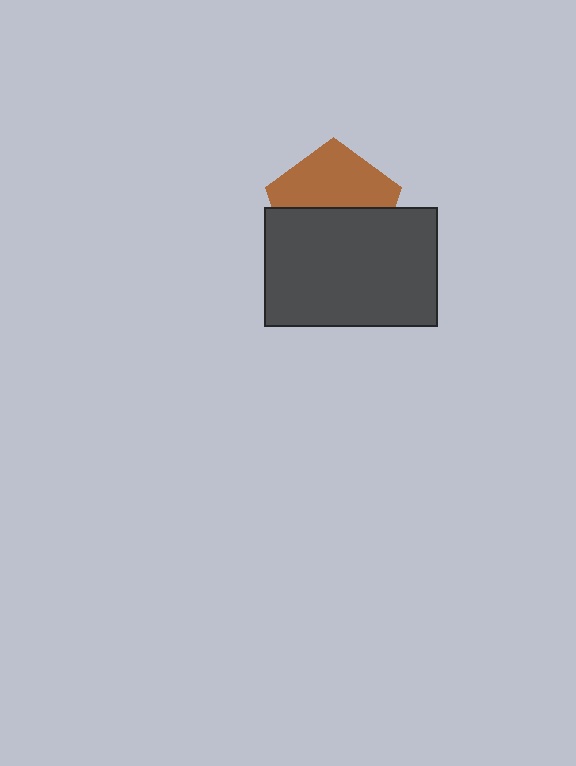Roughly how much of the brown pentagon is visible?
About half of it is visible (roughly 49%).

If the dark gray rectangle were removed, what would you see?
You would see the complete brown pentagon.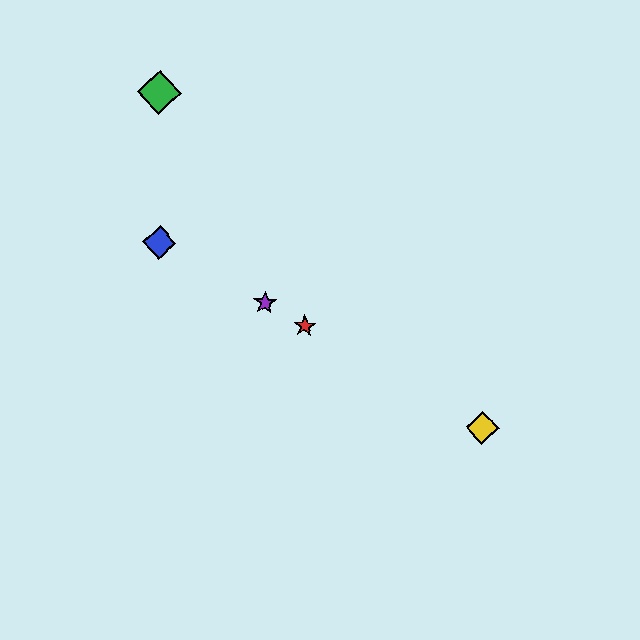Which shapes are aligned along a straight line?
The red star, the blue diamond, the yellow diamond, the purple star are aligned along a straight line.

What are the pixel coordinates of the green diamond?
The green diamond is at (159, 92).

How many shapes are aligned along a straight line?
4 shapes (the red star, the blue diamond, the yellow diamond, the purple star) are aligned along a straight line.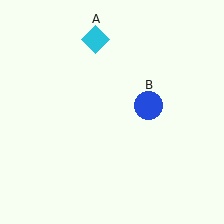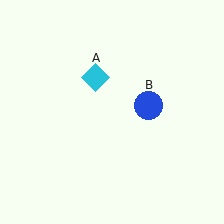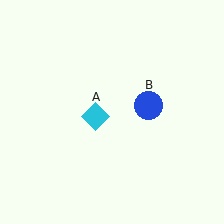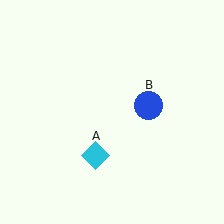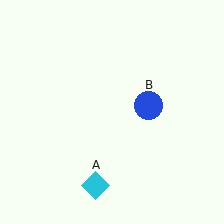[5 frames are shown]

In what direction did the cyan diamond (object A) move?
The cyan diamond (object A) moved down.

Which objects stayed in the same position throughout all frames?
Blue circle (object B) remained stationary.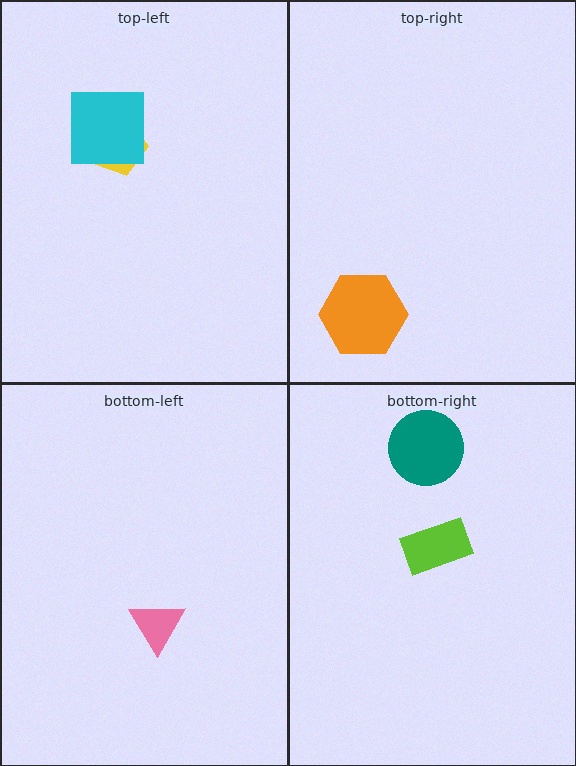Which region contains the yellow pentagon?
The top-left region.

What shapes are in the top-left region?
The yellow pentagon, the cyan square.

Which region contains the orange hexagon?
The top-right region.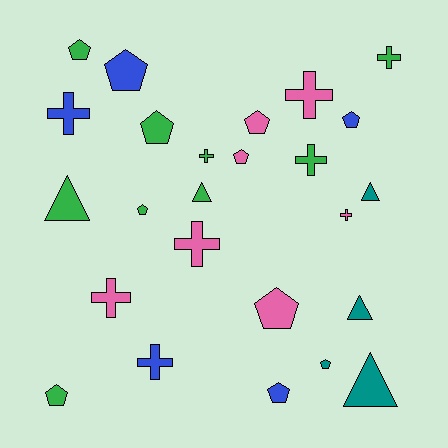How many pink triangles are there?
There are no pink triangles.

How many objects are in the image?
There are 25 objects.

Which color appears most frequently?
Green, with 9 objects.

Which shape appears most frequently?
Pentagon, with 11 objects.